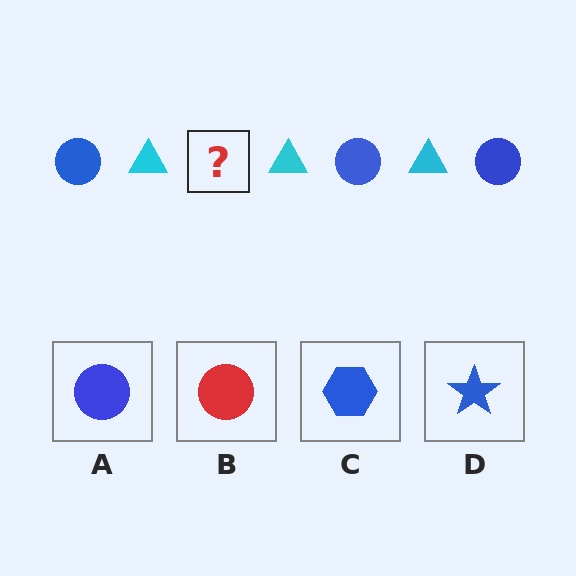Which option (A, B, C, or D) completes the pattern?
A.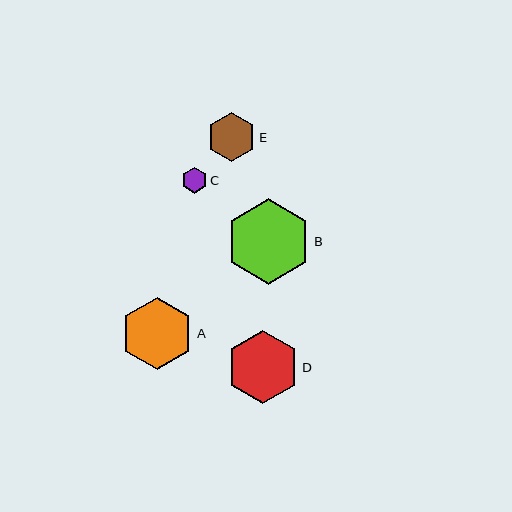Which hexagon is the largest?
Hexagon B is the largest with a size of approximately 85 pixels.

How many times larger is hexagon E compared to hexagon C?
Hexagon E is approximately 1.9 times the size of hexagon C.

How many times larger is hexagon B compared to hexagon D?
Hexagon B is approximately 1.2 times the size of hexagon D.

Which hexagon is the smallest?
Hexagon C is the smallest with a size of approximately 26 pixels.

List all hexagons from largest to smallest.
From largest to smallest: B, D, A, E, C.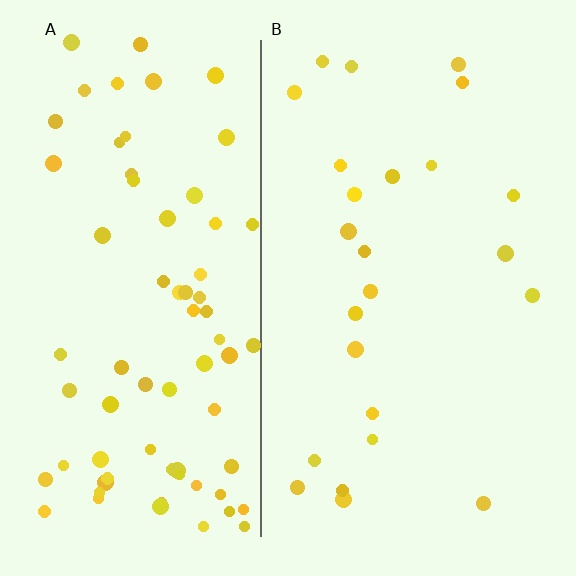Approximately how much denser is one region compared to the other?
Approximately 3.0× — region A over region B.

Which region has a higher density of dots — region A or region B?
A (the left).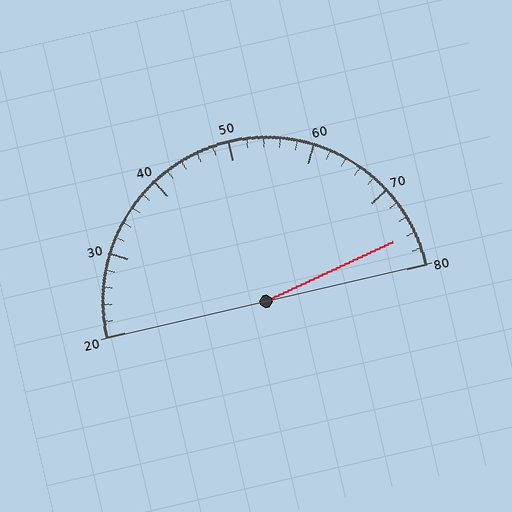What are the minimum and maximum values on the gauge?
The gauge ranges from 20 to 80.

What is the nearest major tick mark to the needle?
The nearest major tick mark is 80.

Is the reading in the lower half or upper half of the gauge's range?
The reading is in the upper half of the range (20 to 80).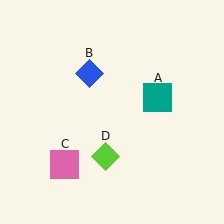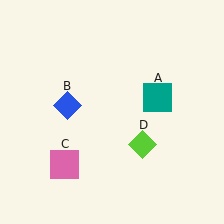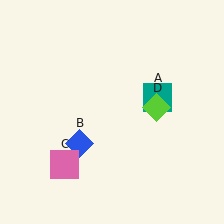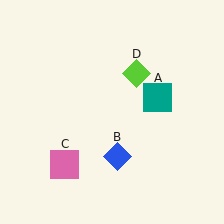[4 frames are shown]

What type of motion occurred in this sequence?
The blue diamond (object B), lime diamond (object D) rotated counterclockwise around the center of the scene.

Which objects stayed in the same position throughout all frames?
Teal square (object A) and pink square (object C) remained stationary.